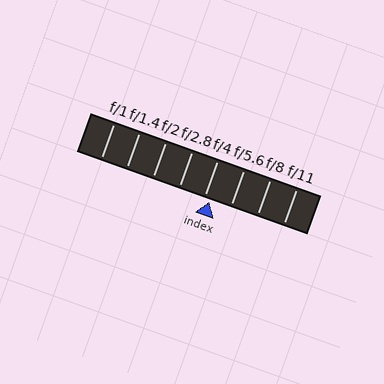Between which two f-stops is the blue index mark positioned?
The index mark is between f/4 and f/5.6.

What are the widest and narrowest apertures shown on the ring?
The widest aperture shown is f/1 and the narrowest is f/11.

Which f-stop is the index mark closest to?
The index mark is closest to f/4.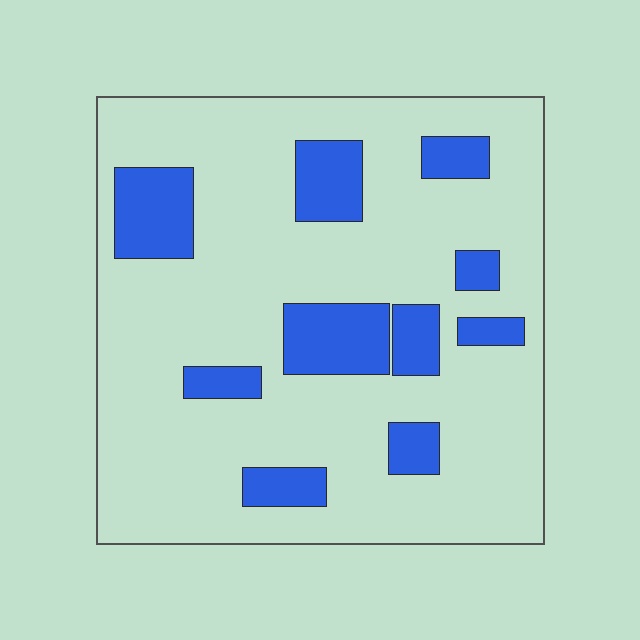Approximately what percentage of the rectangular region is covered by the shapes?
Approximately 20%.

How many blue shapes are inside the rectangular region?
10.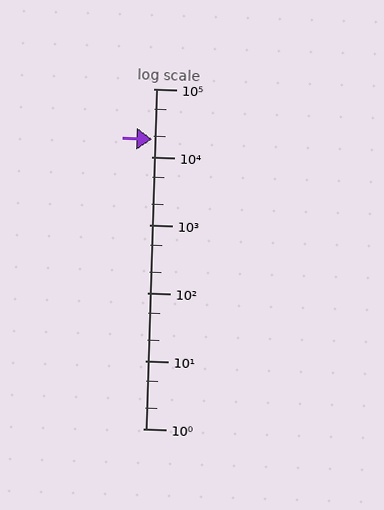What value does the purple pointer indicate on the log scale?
The pointer indicates approximately 18000.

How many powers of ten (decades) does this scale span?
The scale spans 5 decades, from 1 to 100000.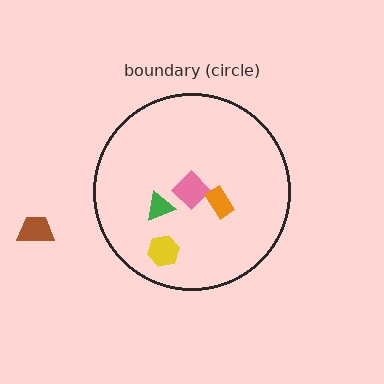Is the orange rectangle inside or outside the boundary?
Inside.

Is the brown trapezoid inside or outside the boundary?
Outside.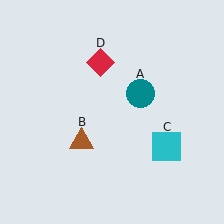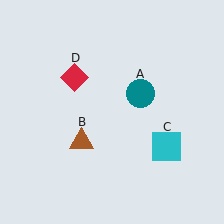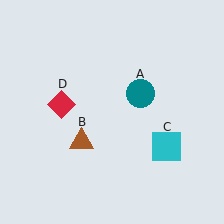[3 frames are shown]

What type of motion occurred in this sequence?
The red diamond (object D) rotated counterclockwise around the center of the scene.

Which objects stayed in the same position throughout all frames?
Teal circle (object A) and brown triangle (object B) and cyan square (object C) remained stationary.